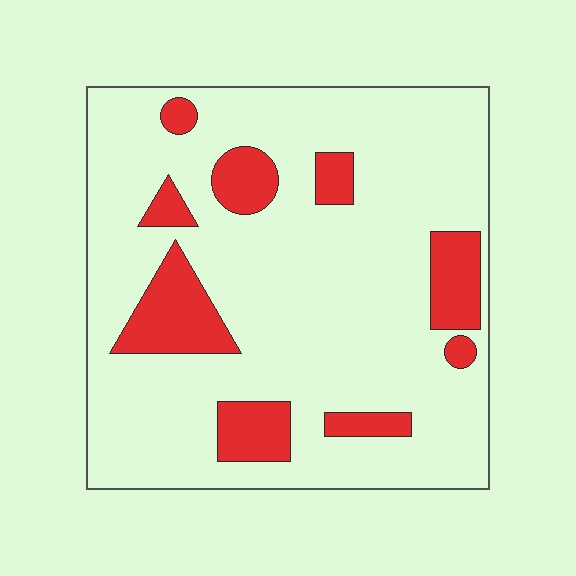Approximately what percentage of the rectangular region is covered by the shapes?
Approximately 20%.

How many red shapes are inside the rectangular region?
9.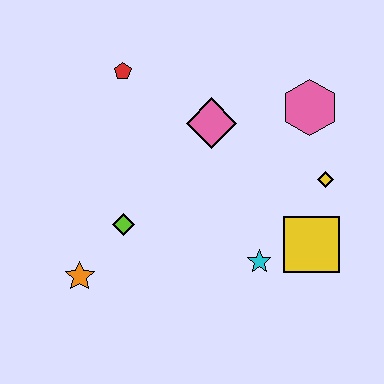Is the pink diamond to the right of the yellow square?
No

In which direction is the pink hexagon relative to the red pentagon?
The pink hexagon is to the right of the red pentagon.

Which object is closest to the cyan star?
The yellow square is closest to the cyan star.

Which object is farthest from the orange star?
The pink hexagon is farthest from the orange star.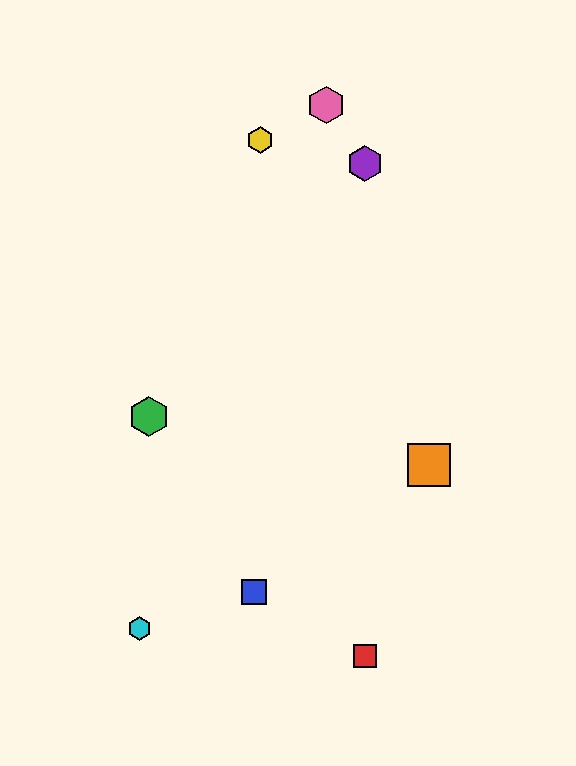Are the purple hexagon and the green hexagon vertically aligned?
No, the purple hexagon is at x≈365 and the green hexagon is at x≈149.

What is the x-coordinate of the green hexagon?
The green hexagon is at x≈149.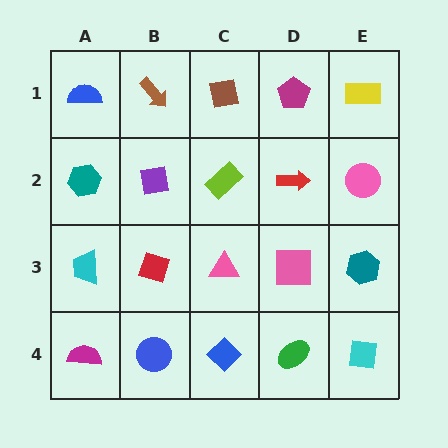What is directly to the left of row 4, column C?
A blue circle.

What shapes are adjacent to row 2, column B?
A brown arrow (row 1, column B), a red diamond (row 3, column B), a teal hexagon (row 2, column A), a lime rectangle (row 2, column C).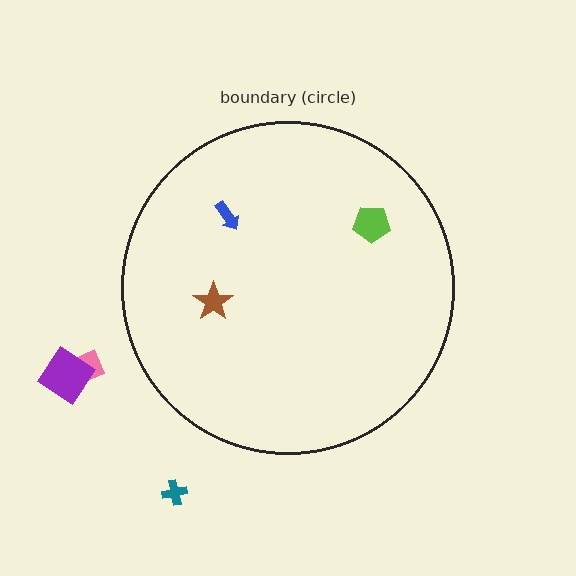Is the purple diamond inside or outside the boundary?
Outside.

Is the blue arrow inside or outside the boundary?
Inside.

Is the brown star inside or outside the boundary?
Inside.